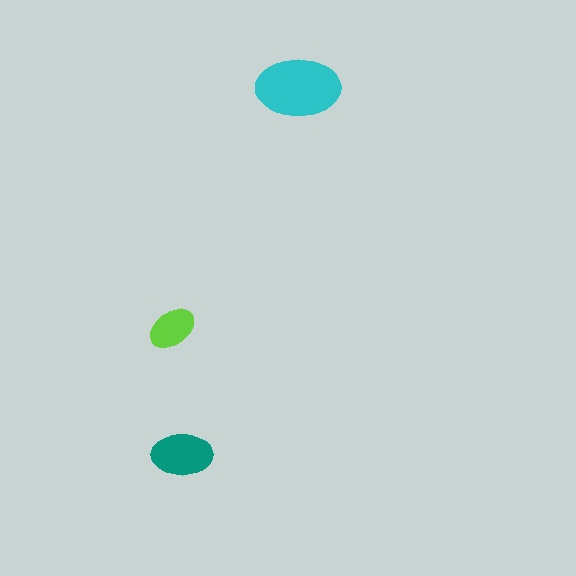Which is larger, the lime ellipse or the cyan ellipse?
The cyan one.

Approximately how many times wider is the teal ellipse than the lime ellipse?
About 1.5 times wider.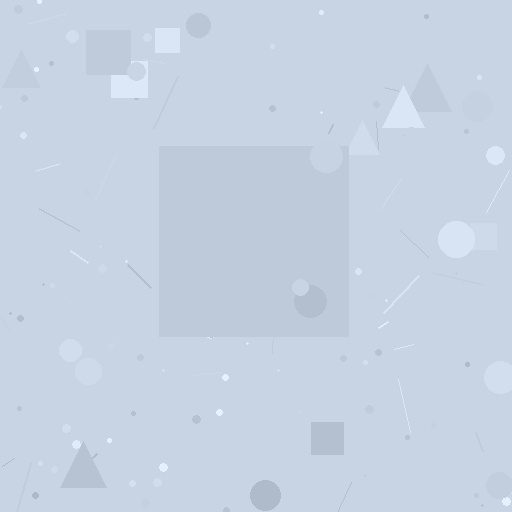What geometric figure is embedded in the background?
A square is embedded in the background.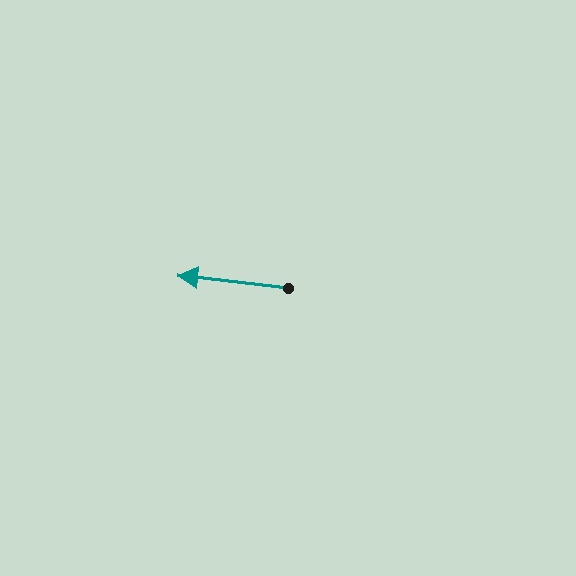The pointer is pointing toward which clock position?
Roughly 9 o'clock.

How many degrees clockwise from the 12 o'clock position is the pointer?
Approximately 276 degrees.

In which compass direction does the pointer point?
West.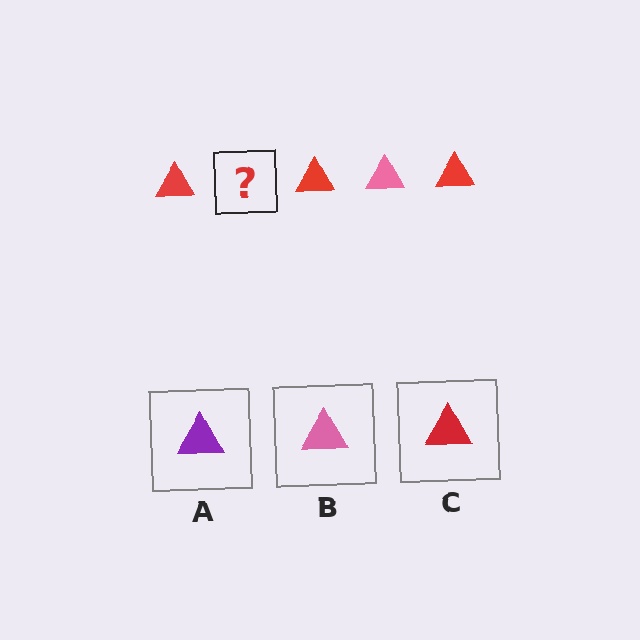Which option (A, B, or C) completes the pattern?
B.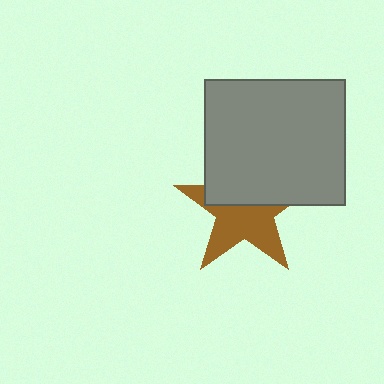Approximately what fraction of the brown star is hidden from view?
Roughly 45% of the brown star is hidden behind the gray rectangle.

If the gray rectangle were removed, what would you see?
You would see the complete brown star.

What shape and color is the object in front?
The object in front is a gray rectangle.